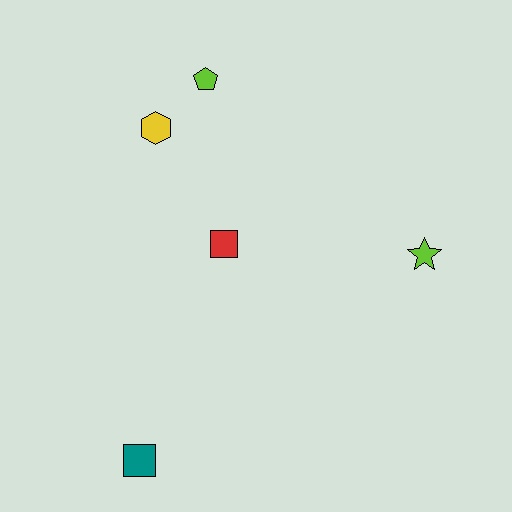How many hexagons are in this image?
There is 1 hexagon.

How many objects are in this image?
There are 5 objects.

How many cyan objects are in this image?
There are no cyan objects.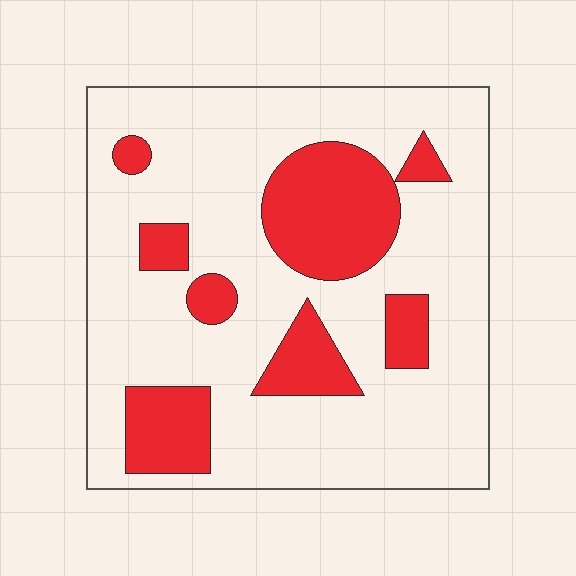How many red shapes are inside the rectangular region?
8.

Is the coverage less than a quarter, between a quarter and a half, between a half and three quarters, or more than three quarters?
Less than a quarter.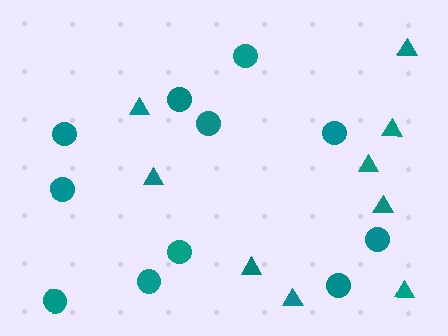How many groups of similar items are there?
There are 2 groups: one group of triangles (9) and one group of circles (11).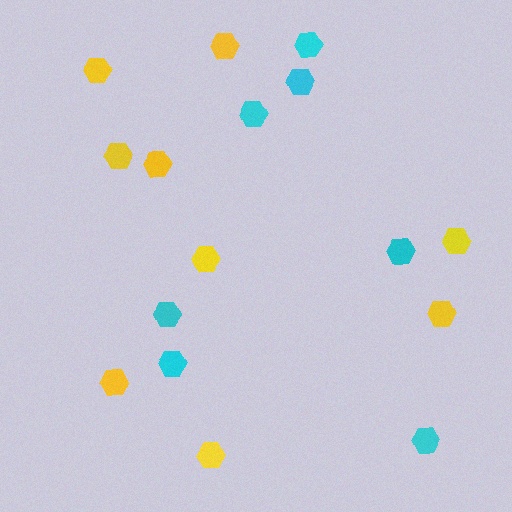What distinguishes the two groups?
There are 2 groups: one group of cyan hexagons (7) and one group of yellow hexagons (9).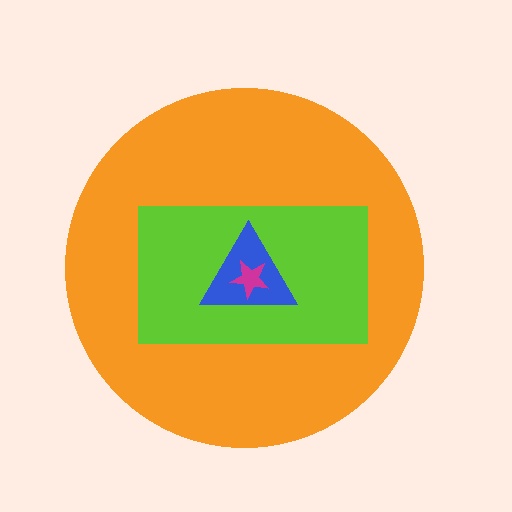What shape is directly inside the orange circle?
The lime rectangle.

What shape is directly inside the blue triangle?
The magenta star.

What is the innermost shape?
The magenta star.